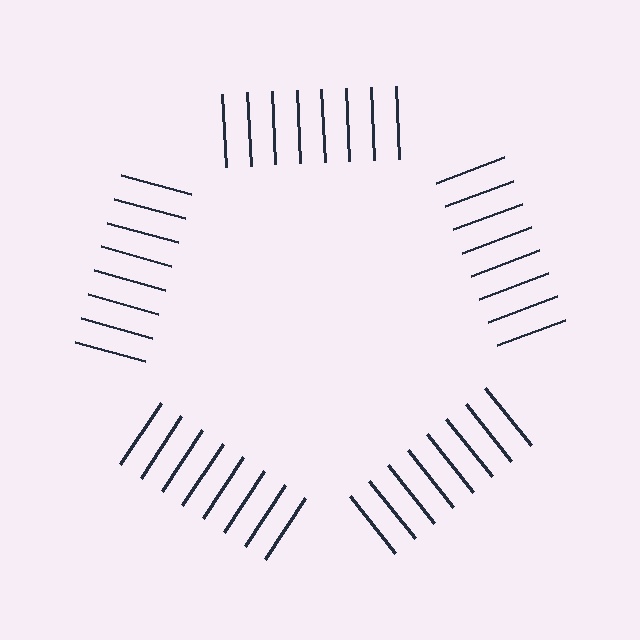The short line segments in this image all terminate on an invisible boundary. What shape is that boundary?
An illusory pentagon — the line segments terminate on its edges but no continuous stroke is drawn.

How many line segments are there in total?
40 — 8 along each of the 5 edges.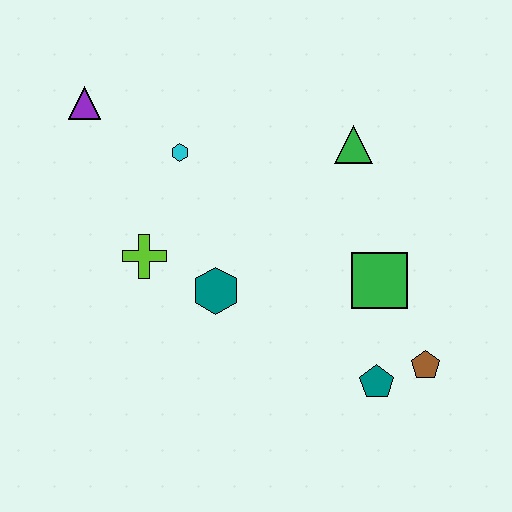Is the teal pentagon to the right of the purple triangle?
Yes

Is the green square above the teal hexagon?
Yes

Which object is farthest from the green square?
The purple triangle is farthest from the green square.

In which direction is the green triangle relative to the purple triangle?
The green triangle is to the right of the purple triangle.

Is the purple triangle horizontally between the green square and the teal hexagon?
No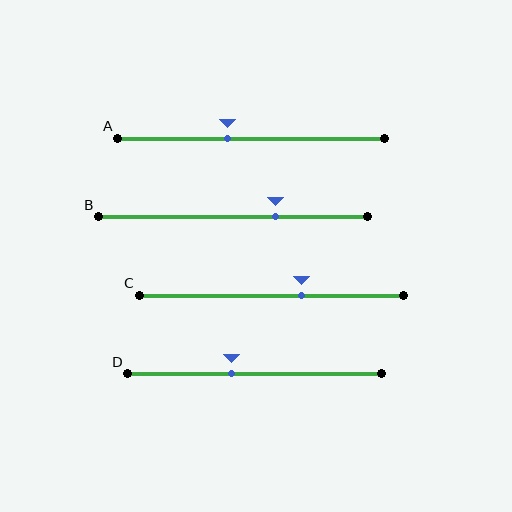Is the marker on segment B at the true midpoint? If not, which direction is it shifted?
No, the marker on segment B is shifted to the right by about 16% of the segment length.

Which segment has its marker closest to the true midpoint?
Segment A has its marker closest to the true midpoint.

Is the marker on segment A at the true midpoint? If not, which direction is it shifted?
No, the marker on segment A is shifted to the left by about 9% of the segment length.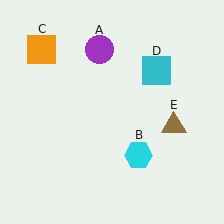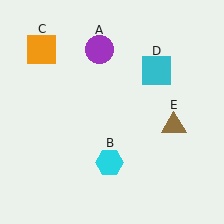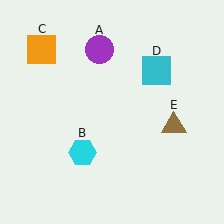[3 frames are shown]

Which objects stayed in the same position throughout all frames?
Purple circle (object A) and orange square (object C) and cyan square (object D) and brown triangle (object E) remained stationary.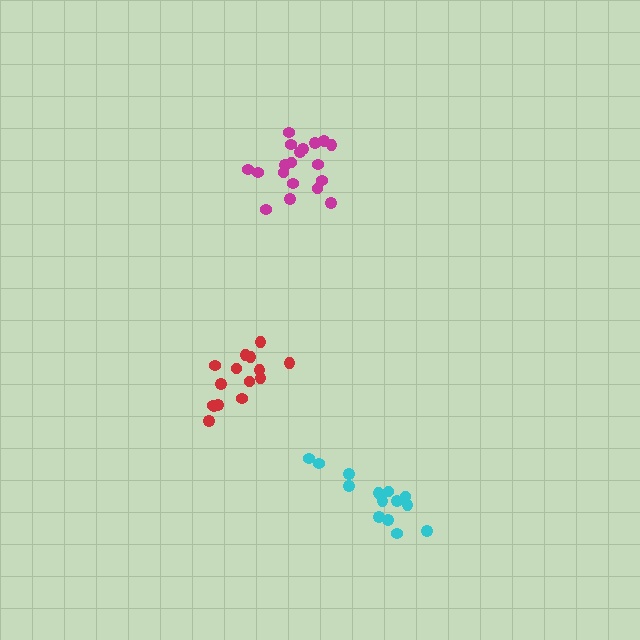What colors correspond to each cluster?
The clusters are colored: magenta, red, cyan.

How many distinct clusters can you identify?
There are 3 distinct clusters.